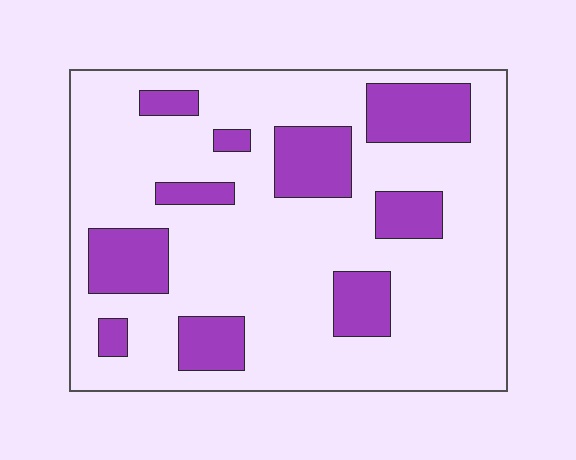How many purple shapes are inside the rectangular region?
10.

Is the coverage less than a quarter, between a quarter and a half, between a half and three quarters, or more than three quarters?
Less than a quarter.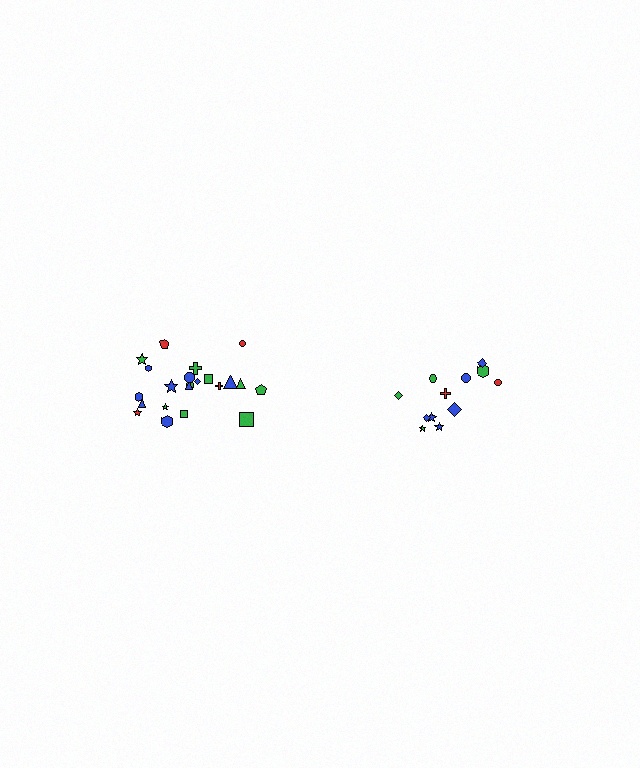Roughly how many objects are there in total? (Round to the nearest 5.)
Roughly 35 objects in total.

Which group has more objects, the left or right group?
The left group.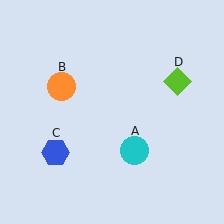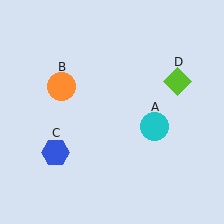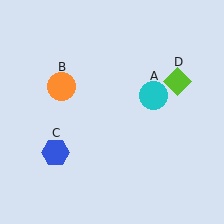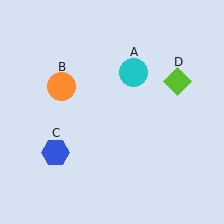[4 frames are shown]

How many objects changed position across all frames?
1 object changed position: cyan circle (object A).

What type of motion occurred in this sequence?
The cyan circle (object A) rotated counterclockwise around the center of the scene.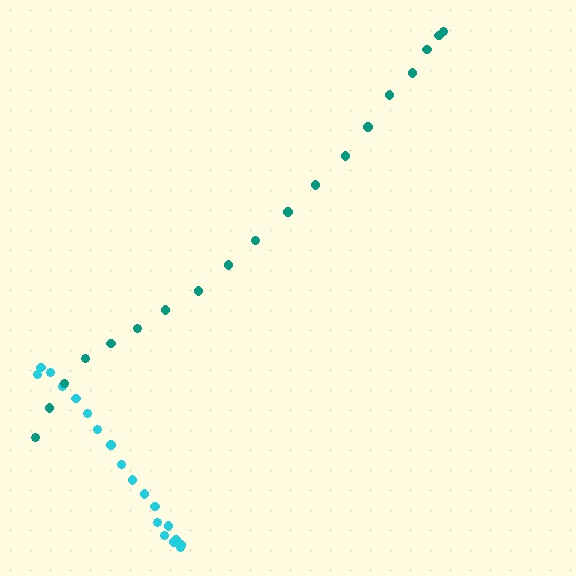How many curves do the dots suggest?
There are 2 distinct paths.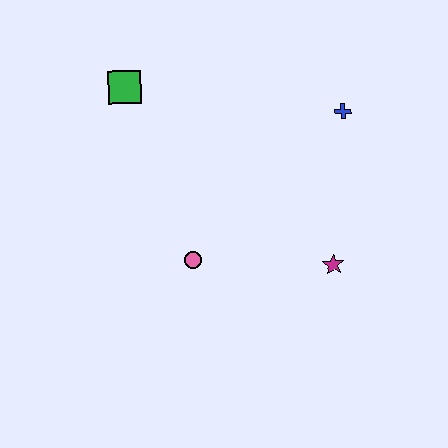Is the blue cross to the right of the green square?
Yes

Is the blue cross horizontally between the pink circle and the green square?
No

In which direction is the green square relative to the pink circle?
The green square is above the pink circle.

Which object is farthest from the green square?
The magenta star is farthest from the green square.